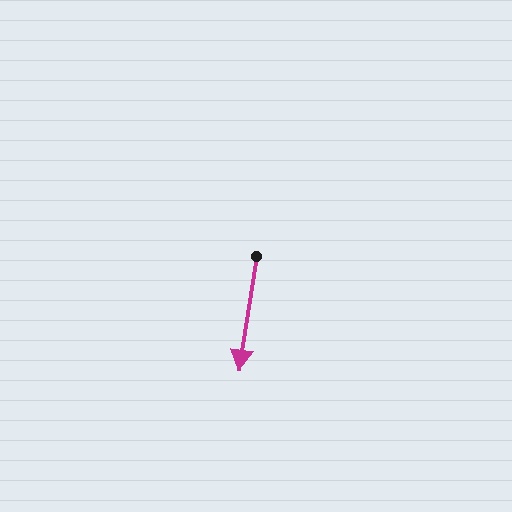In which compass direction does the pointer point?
South.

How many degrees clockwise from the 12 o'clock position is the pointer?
Approximately 188 degrees.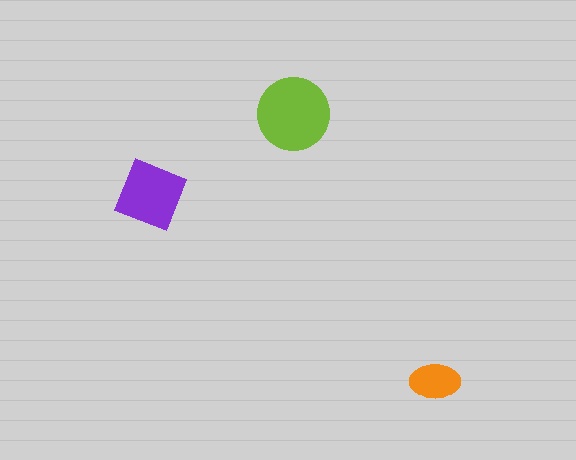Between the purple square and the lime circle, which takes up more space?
The lime circle.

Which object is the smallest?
The orange ellipse.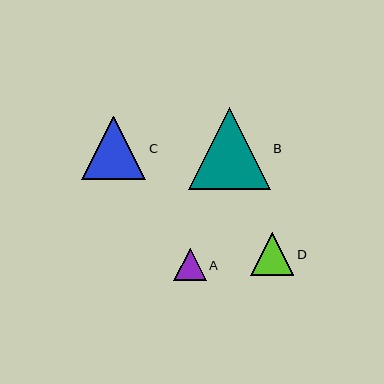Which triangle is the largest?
Triangle B is the largest with a size of approximately 82 pixels.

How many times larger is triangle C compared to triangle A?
Triangle C is approximately 2.0 times the size of triangle A.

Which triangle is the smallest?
Triangle A is the smallest with a size of approximately 32 pixels.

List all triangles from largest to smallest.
From largest to smallest: B, C, D, A.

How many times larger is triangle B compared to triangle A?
Triangle B is approximately 2.5 times the size of triangle A.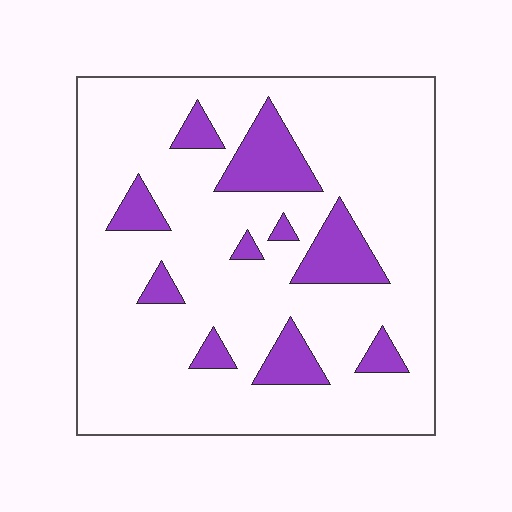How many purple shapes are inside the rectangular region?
10.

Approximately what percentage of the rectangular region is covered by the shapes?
Approximately 15%.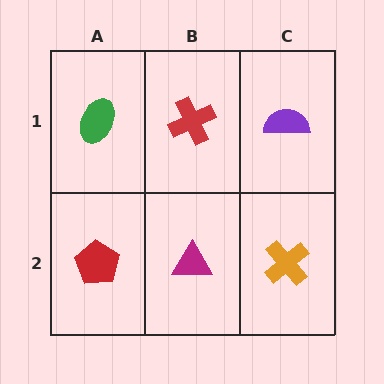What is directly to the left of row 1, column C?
A red cross.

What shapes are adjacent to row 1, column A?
A red pentagon (row 2, column A), a red cross (row 1, column B).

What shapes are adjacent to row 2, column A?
A green ellipse (row 1, column A), a magenta triangle (row 2, column B).